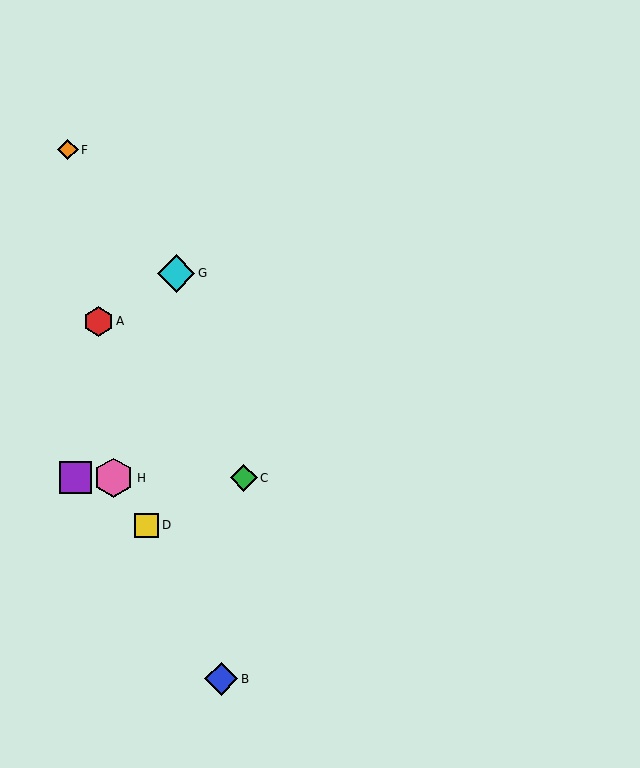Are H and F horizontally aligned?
No, H is at y≈478 and F is at y≈150.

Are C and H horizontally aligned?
Yes, both are at y≈478.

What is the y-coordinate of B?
Object B is at y≈679.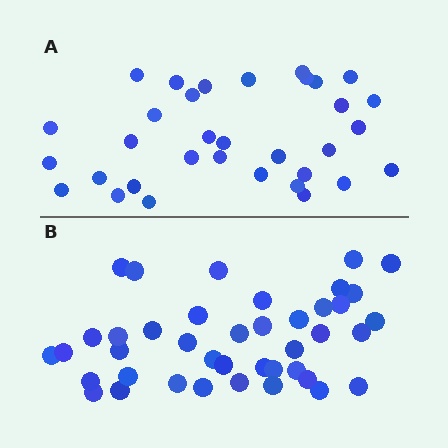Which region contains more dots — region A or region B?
Region B (the bottom region) has more dots.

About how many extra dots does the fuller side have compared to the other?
Region B has roughly 8 or so more dots than region A.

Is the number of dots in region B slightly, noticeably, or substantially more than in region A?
Region B has only slightly more — the two regions are fairly close. The ratio is roughly 1.2 to 1.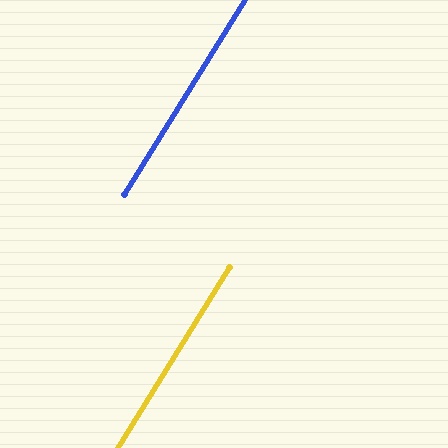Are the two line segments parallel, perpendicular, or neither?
Parallel — their directions differ by only 0.1°.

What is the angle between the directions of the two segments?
Approximately 0 degrees.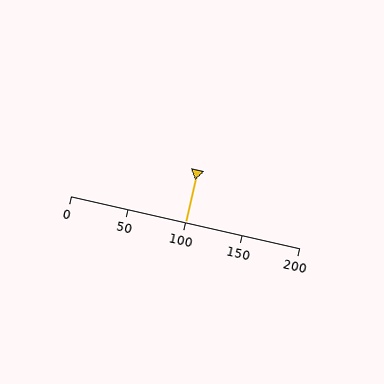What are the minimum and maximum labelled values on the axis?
The axis runs from 0 to 200.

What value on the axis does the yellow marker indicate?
The marker indicates approximately 100.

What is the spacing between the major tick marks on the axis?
The major ticks are spaced 50 apart.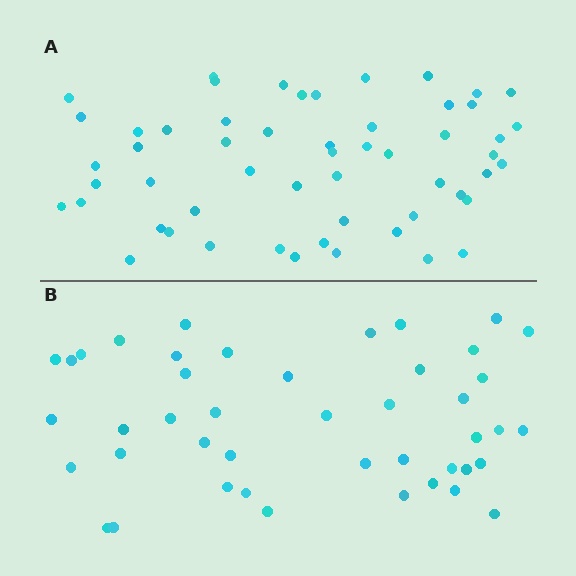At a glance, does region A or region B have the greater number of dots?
Region A (the top region) has more dots.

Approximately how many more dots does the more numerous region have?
Region A has roughly 12 or so more dots than region B.